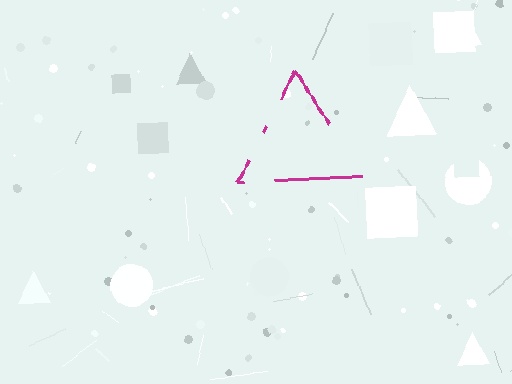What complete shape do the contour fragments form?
The contour fragments form a triangle.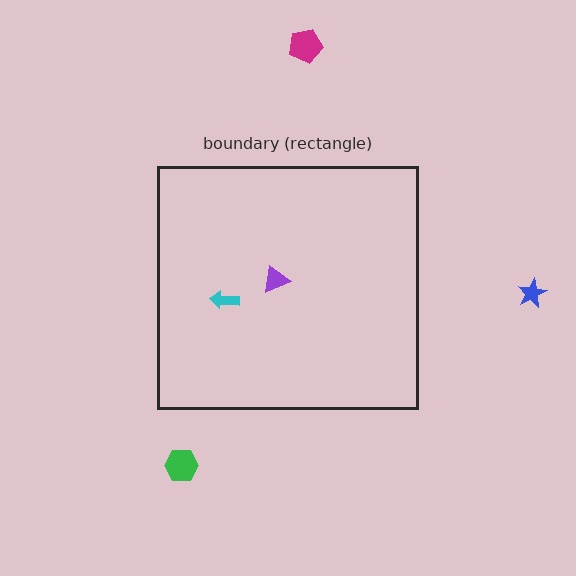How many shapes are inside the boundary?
2 inside, 3 outside.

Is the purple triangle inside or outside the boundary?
Inside.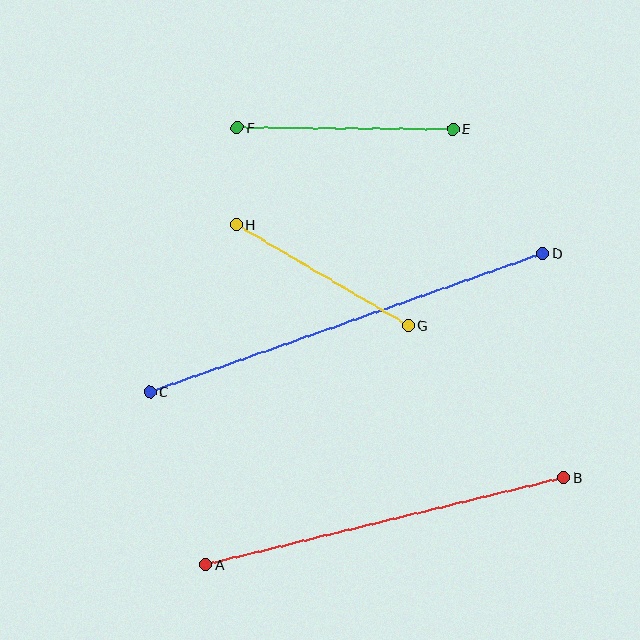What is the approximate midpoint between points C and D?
The midpoint is at approximately (346, 322) pixels.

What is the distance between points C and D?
The distance is approximately 417 pixels.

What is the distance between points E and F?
The distance is approximately 216 pixels.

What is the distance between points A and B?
The distance is approximately 369 pixels.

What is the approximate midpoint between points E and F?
The midpoint is at approximately (345, 128) pixels.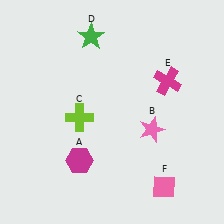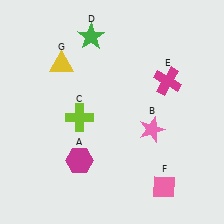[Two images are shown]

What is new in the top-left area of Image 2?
A yellow triangle (G) was added in the top-left area of Image 2.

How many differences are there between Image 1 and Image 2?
There is 1 difference between the two images.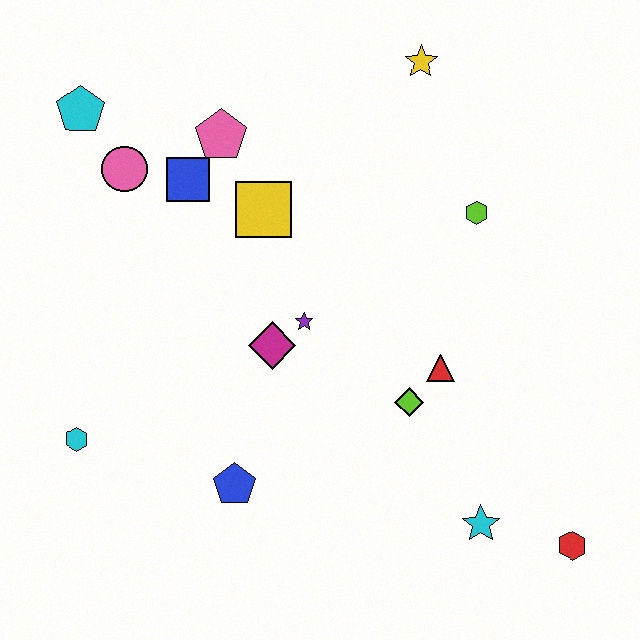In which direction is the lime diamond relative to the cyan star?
The lime diamond is above the cyan star.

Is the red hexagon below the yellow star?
Yes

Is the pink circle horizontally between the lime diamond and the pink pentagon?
No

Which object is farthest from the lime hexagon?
The cyan hexagon is farthest from the lime hexagon.